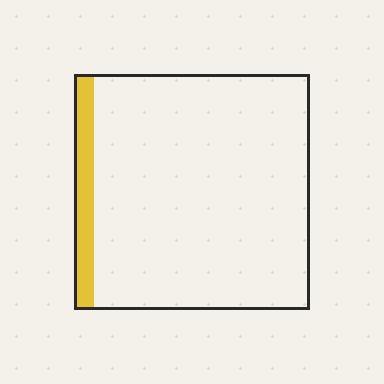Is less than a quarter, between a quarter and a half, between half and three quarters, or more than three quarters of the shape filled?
Less than a quarter.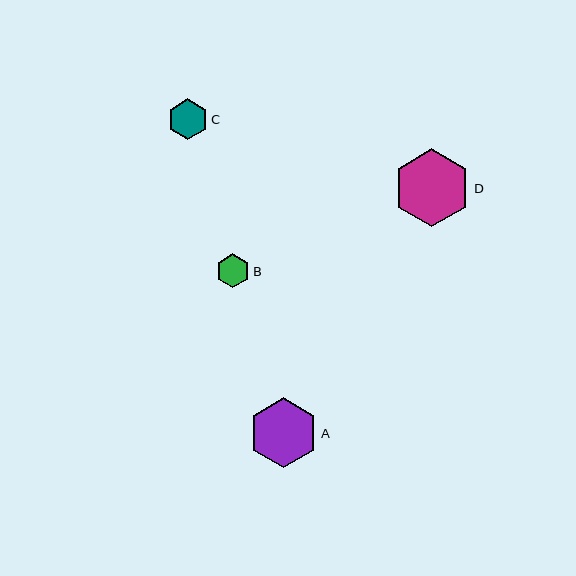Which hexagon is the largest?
Hexagon D is the largest with a size of approximately 78 pixels.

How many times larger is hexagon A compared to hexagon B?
Hexagon A is approximately 2.1 times the size of hexagon B.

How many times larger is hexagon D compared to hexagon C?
Hexagon D is approximately 1.9 times the size of hexagon C.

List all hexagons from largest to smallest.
From largest to smallest: D, A, C, B.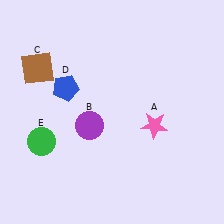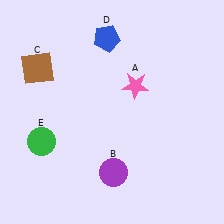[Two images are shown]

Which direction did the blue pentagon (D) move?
The blue pentagon (D) moved up.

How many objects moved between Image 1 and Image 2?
3 objects moved between the two images.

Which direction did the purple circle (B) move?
The purple circle (B) moved down.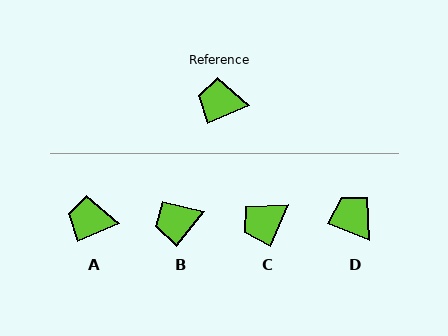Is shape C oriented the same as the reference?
No, it is off by about 44 degrees.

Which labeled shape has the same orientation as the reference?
A.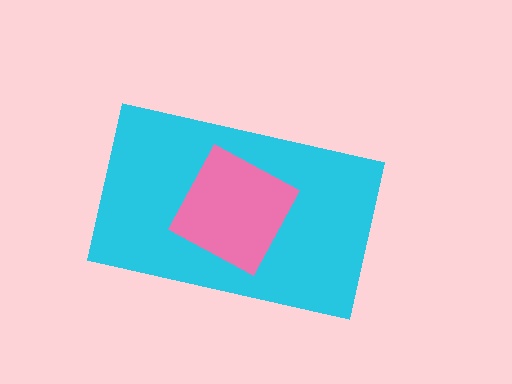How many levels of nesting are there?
2.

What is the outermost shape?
The cyan rectangle.